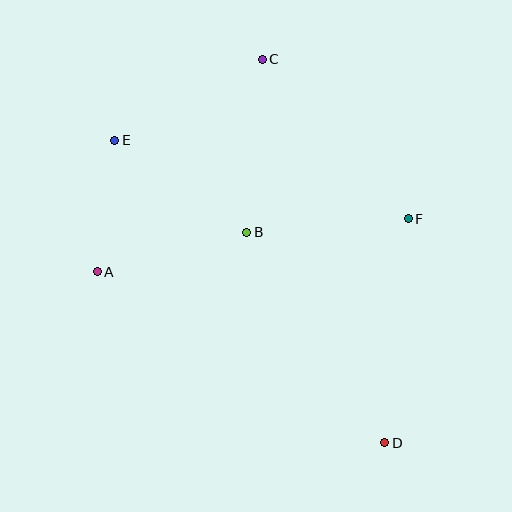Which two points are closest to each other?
Points A and E are closest to each other.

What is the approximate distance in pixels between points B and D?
The distance between B and D is approximately 252 pixels.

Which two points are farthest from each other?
Points D and E are farthest from each other.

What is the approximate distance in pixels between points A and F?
The distance between A and F is approximately 315 pixels.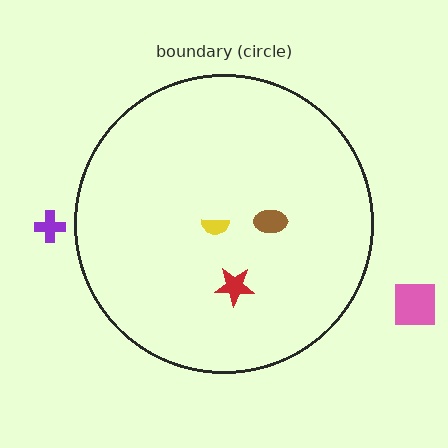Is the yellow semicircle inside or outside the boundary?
Inside.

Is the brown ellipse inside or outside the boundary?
Inside.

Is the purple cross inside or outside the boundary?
Outside.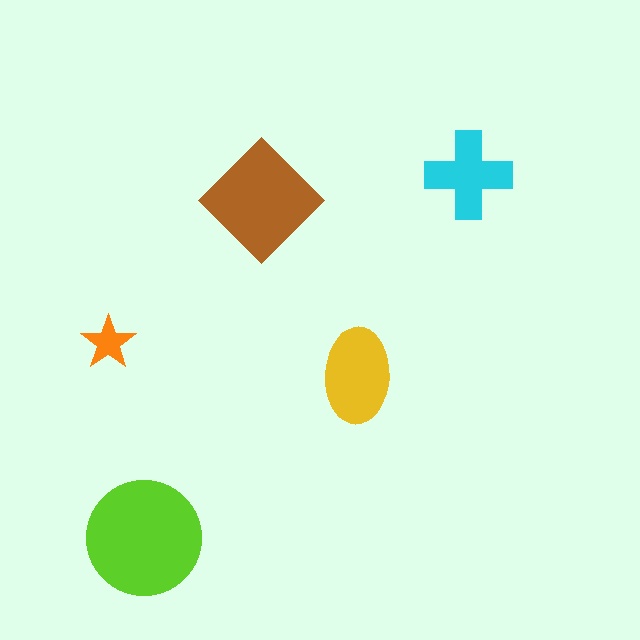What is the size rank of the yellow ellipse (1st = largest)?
3rd.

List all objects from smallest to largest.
The orange star, the cyan cross, the yellow ellipse, the brown diamond, the lime circle.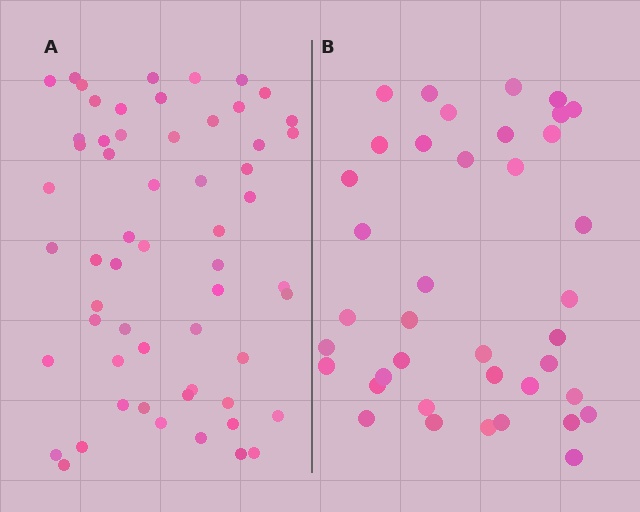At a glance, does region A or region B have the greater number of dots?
Region A (the left region) has more dots.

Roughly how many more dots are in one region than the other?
Region A has approximately 20 more dots than region B.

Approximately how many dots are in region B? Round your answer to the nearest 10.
About 40 dots. (The exact count is 39, which rounds to 40.)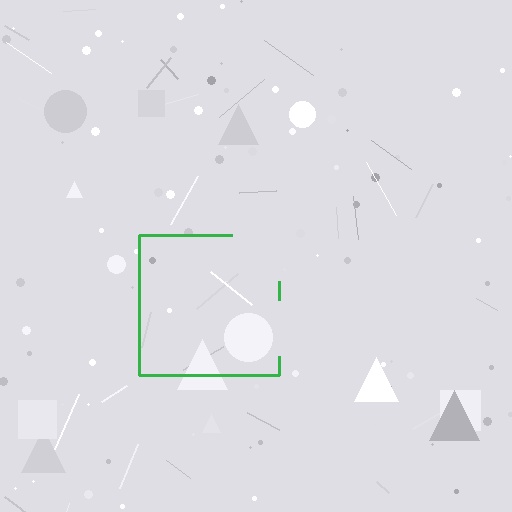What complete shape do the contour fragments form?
The contour fragments form a square.